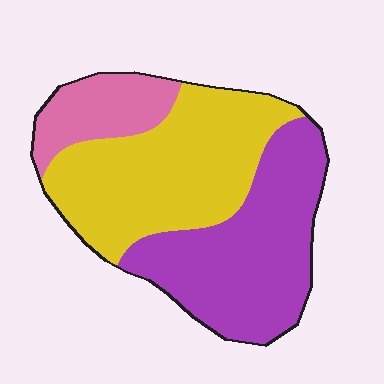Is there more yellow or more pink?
Yellow.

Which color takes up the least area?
Pink, at roughly 15%.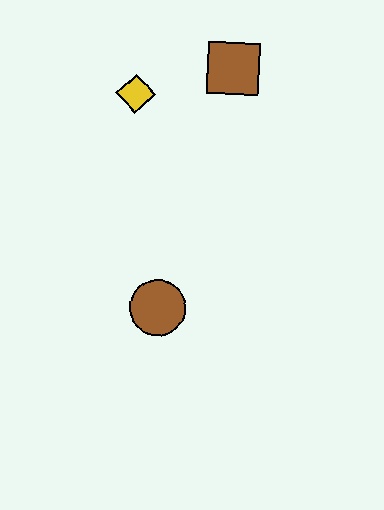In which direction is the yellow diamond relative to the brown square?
The yellow diamond is to the left of the brown square.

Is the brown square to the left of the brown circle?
No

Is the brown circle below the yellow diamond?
Yes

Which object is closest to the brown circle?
The yellow diamond is closest to the brown circle.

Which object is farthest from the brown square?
The brown circle is farthest from the brown square.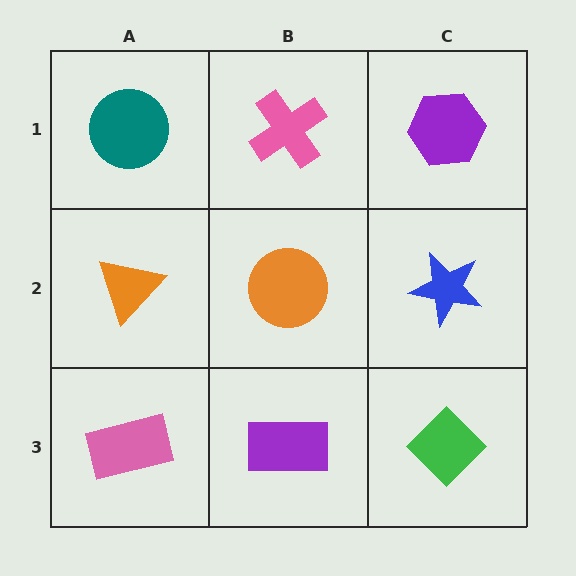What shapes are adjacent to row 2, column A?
A teal circle (row 1, column A), a pink rectangle (row 3, column A), an orange circle (row 2, column B).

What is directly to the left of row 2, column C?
An orange circle.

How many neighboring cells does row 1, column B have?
3.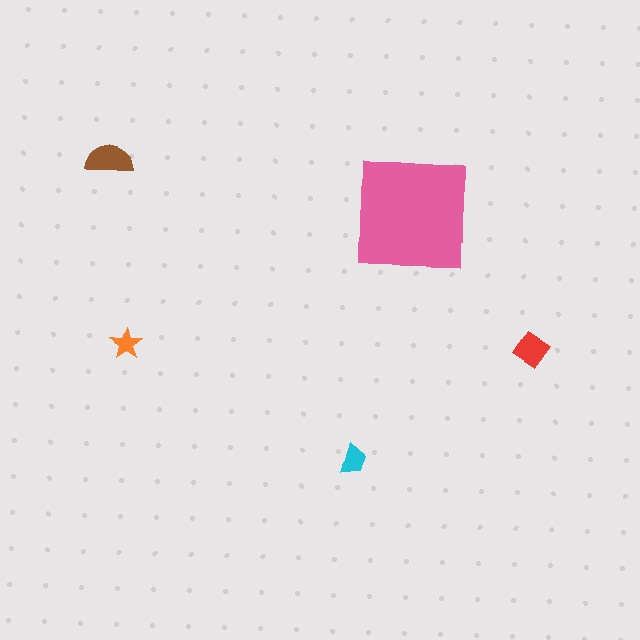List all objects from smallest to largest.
The orange star, the cyan trapezoid, the red diamond, the brown semicircle, the pink square.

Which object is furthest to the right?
The red diamond is rightmost.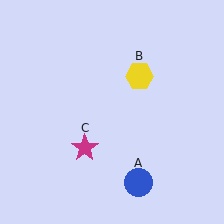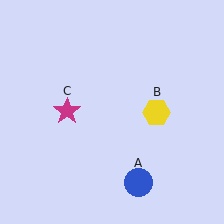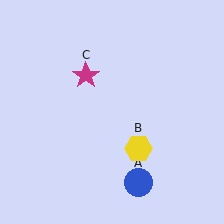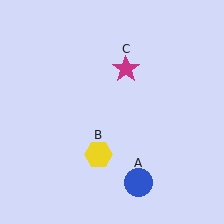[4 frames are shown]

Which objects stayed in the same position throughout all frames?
Blue circle (object A) remained stationary.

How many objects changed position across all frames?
2 objects changed position: yellow hexagon (object B), magenta star (object C).